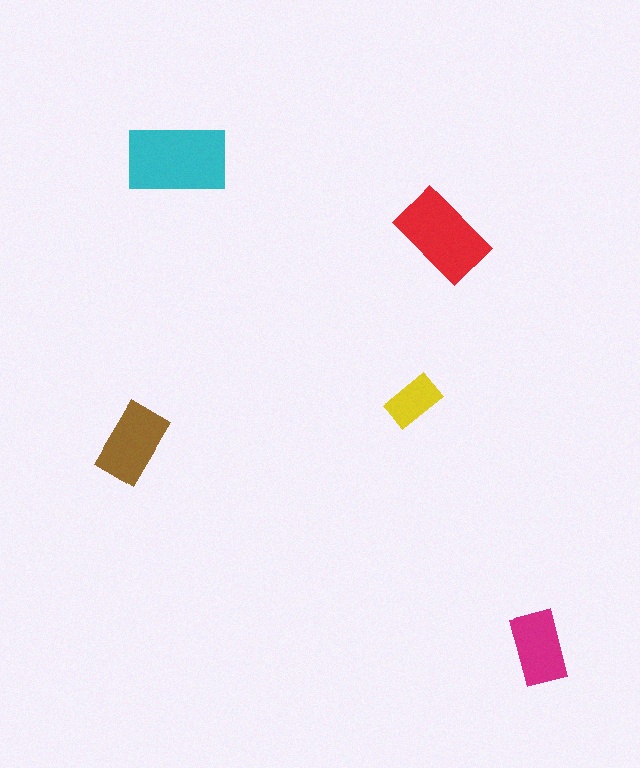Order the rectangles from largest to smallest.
the cyan one, the red one, the brown one, the magenta one, the yellow one.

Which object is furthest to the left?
The brown rectangle is leftmost.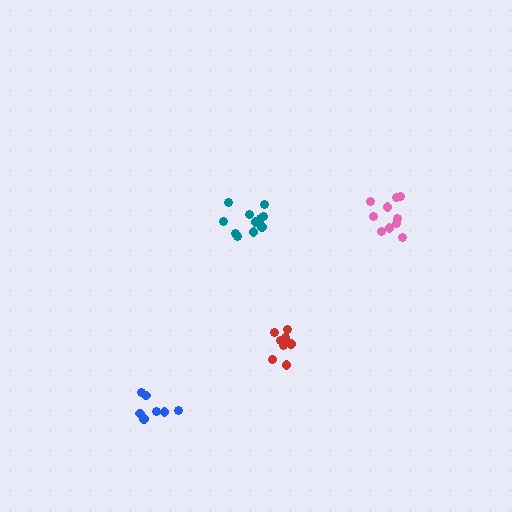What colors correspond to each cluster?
The clusters are colored: pink, red, blue, teal.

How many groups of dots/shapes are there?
There are 4 groups.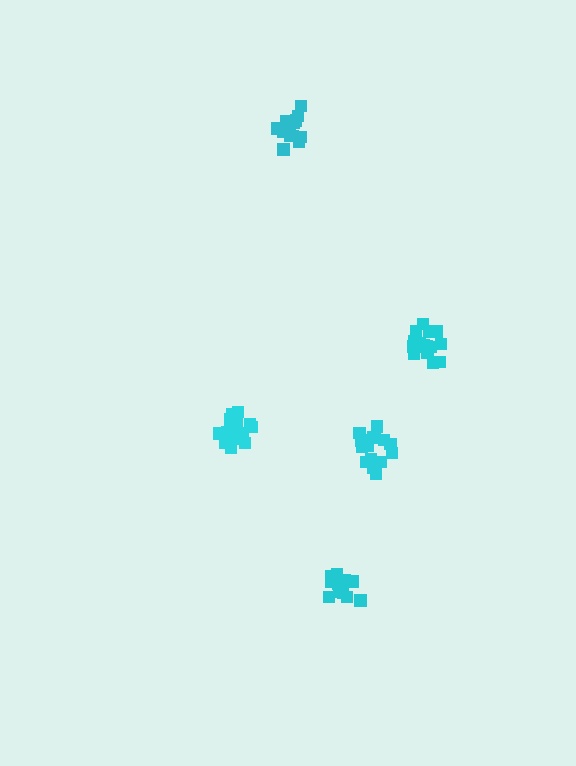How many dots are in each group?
Group 1: 17 dots, Group 2: 13 dots, Group 3: 14 dots, Group 4: 18 dots, Group 5: 15 dots (77 total).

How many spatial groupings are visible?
There are 5 spatial groupings.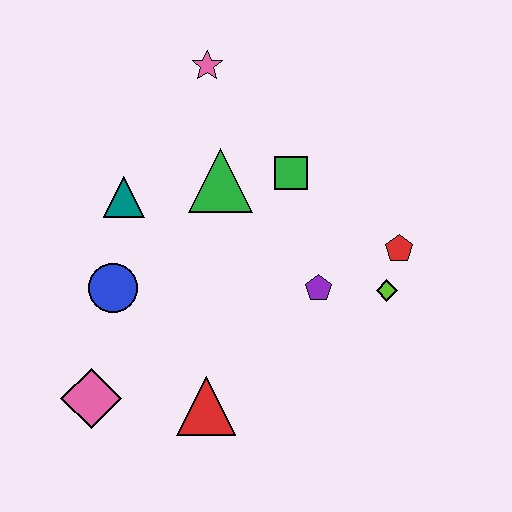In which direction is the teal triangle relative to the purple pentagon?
The teal triangle is to the left of the purple pentagon.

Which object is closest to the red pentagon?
The lime diamond is closest to the red pentagon.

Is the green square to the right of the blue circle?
Yes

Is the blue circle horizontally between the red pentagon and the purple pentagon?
No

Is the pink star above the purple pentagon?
Yes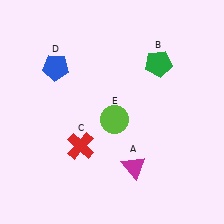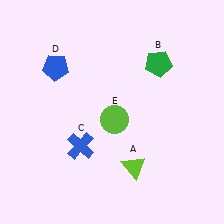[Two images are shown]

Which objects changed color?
A changed from magenta to lime. C changed from red to blue.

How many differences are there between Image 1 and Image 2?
There are 2 differences between the two images.